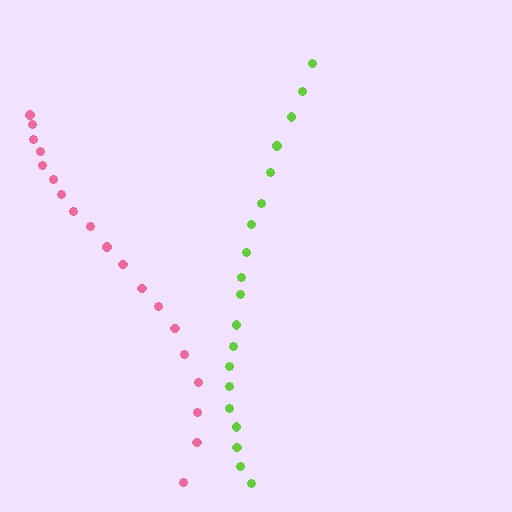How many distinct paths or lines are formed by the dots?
There are 2 distinct paths.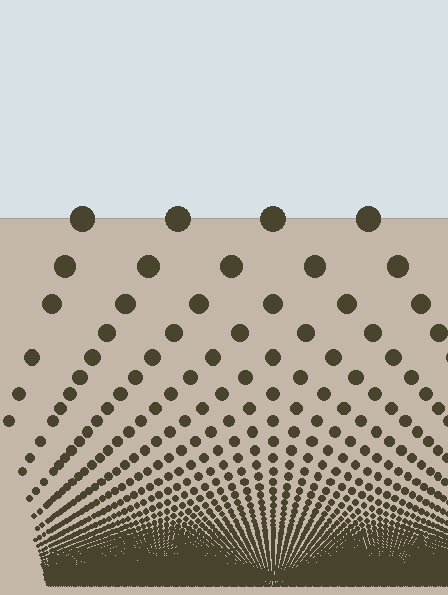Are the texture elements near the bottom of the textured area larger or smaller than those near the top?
Smaller. The gradient is inverted — elements near the bottom are smaller and denser.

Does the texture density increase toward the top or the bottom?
Density increases toward the bottom.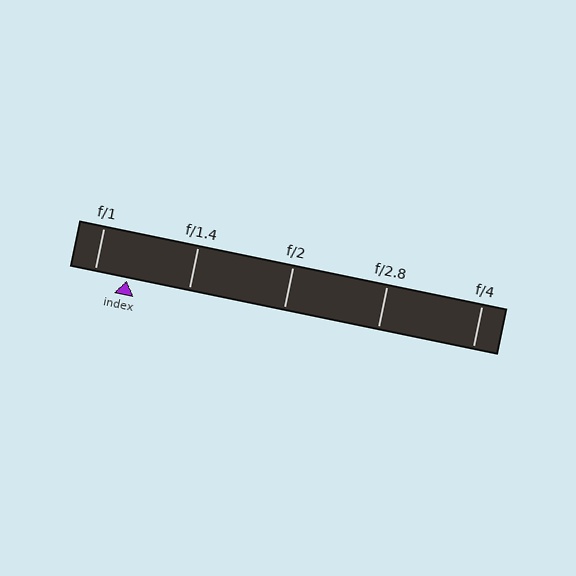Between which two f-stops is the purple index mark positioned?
The index mark is between f/1 and f/1.4.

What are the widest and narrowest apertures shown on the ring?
The widest aperture shown is f/1 and the narrowest is f/4.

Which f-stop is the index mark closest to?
The index mark is closest to f/1.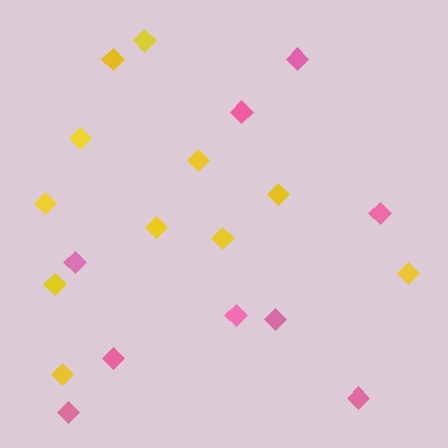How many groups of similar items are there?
There are 2 groups: one group of yellow diamonds (11) and one group of pink diamonds (9).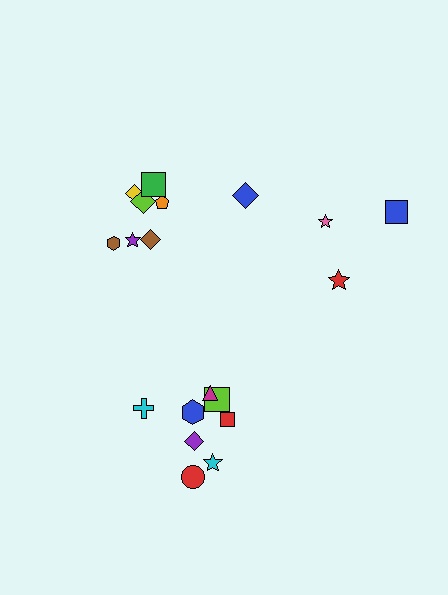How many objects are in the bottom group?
There are 8 objects.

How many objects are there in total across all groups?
There are 19 objects.